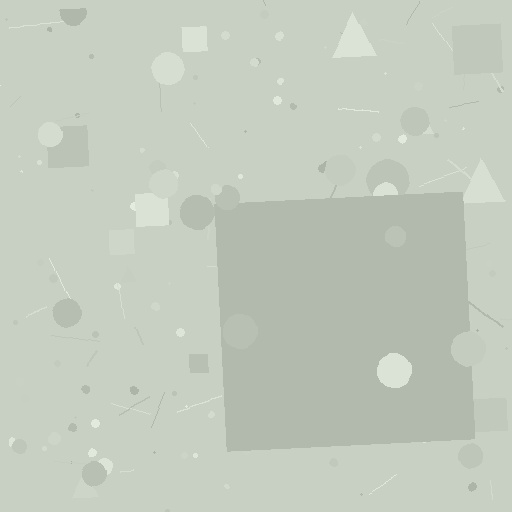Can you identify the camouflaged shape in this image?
The camouflaged shape is a square.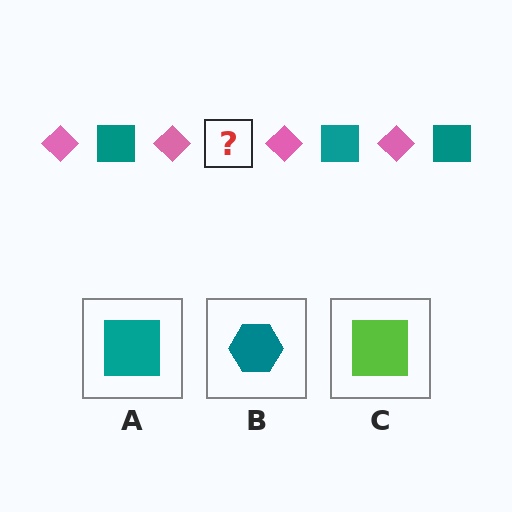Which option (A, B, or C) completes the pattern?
A.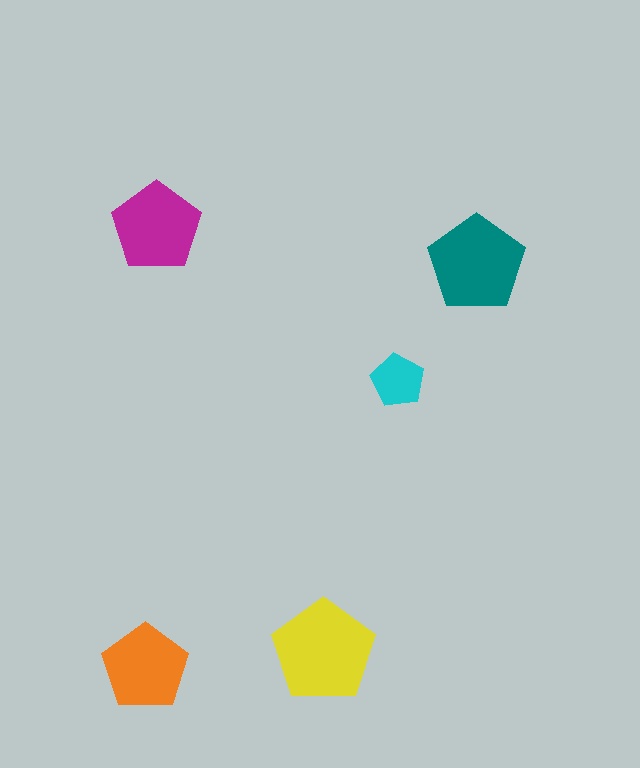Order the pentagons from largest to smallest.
the yellow one, the teal one, the magenta one, the orange one, the cyan one.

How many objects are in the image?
There are 5 objects in the image.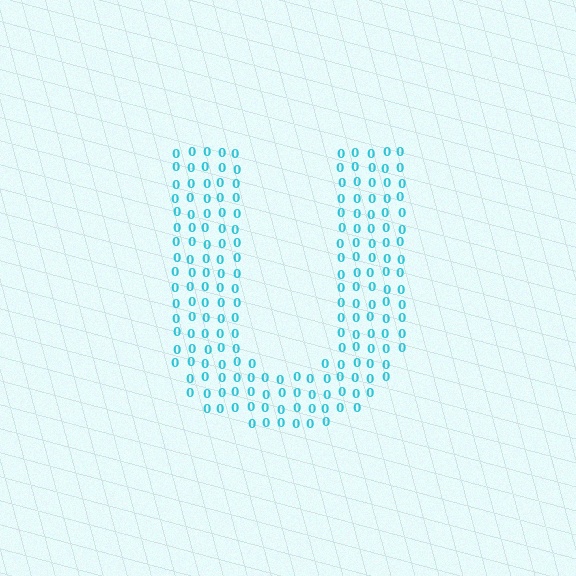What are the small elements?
The small elements are digit 0's.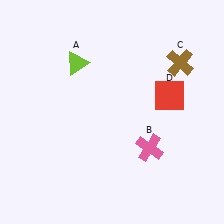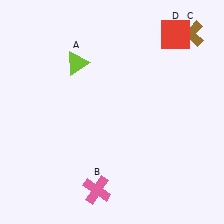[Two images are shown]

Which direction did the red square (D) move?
The red square (D) moved up.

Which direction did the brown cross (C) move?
The brown cross (C) moved up.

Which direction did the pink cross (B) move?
The pink cross (B) moved left.